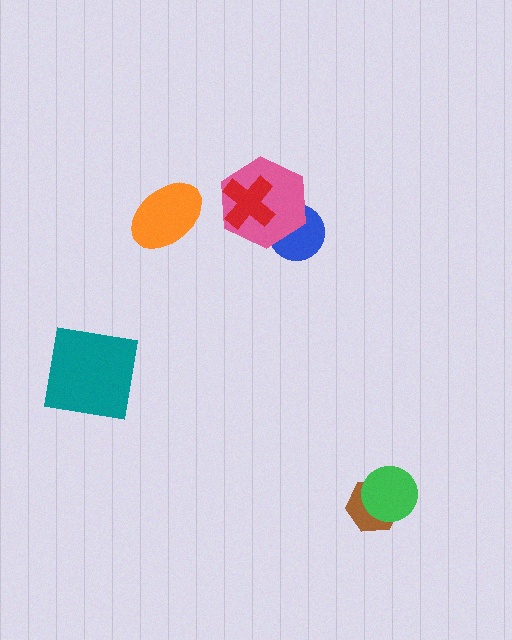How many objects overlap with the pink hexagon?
2 objects overlap with the pink hexagon.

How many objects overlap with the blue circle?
1 object overlaps with the blue circle.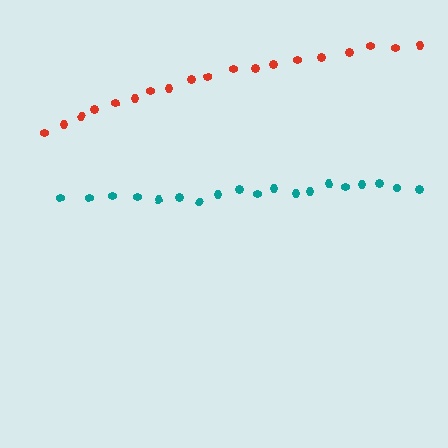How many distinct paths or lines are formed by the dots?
There are 2 distinct paths.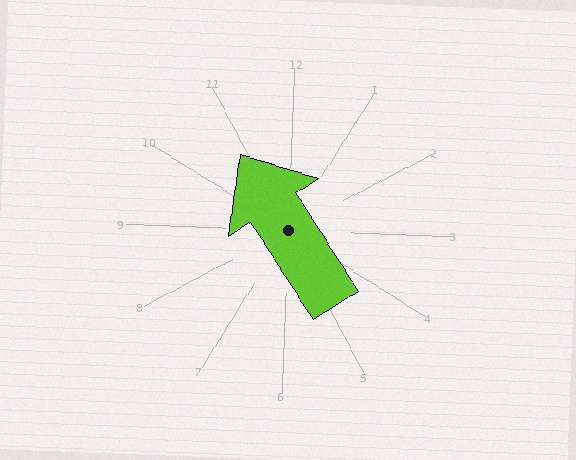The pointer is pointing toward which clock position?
Roughly 11 o'clock.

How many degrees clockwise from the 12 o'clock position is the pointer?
Approximately 325 degrees.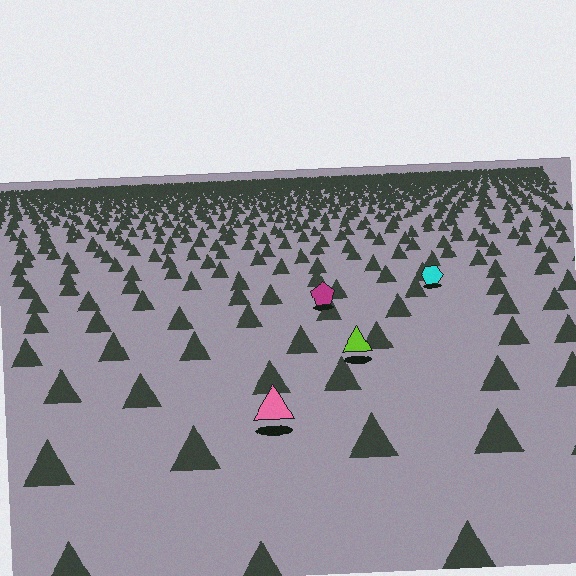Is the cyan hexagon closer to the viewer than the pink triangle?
No. The pink triangle is closer — you can tell from the texture gradient: the ground texture is coarser near it.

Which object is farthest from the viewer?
The cyan hexagon is farthest from the viewer. It appears smaller and the ground texture around it is denser.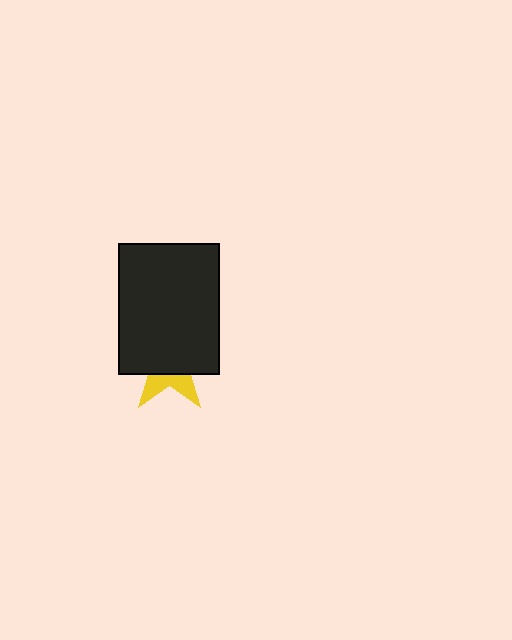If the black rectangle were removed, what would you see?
You would see the complete yellow star.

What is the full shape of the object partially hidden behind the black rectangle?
The partially hidden object is a yellow star.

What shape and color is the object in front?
The object in front is a black rectangle.